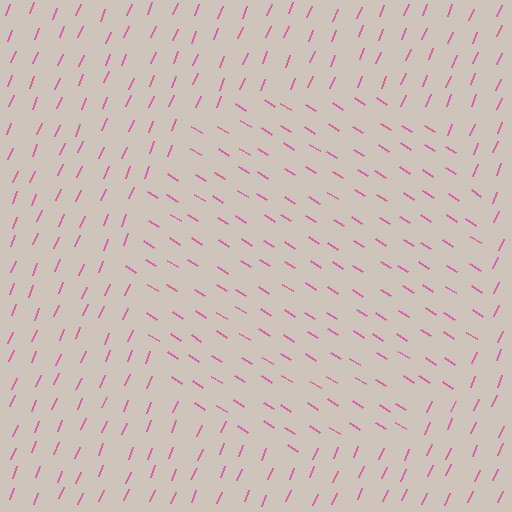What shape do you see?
I see a circle.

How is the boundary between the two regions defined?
The boundary is defined purely by a change in line orientation (approximately 80 degrees difference). All lines are the same color and thickness.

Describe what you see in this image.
The image is filled with small pink line segments. A circle region in the image has lines oriented differently from the surrounding lines, creating a visible texture boundary.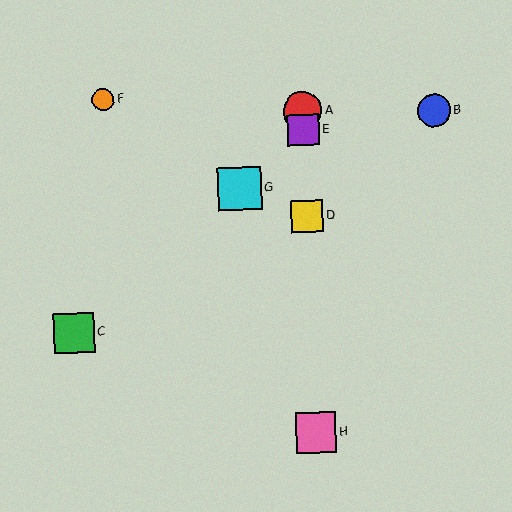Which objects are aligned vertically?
Objects A, D, E, H are aligned vertically.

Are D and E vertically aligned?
Yes, both are at x≈307.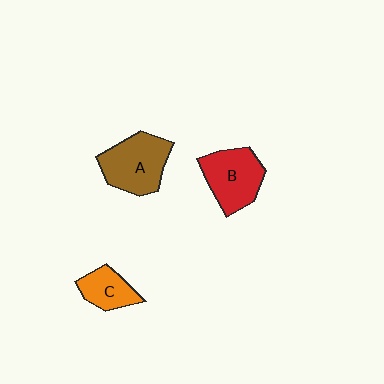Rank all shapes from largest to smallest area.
From largest to smallest: A (brown), B (red), C (orange).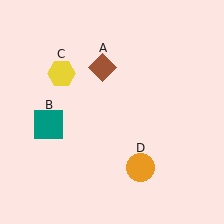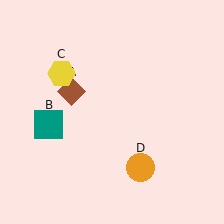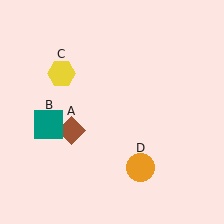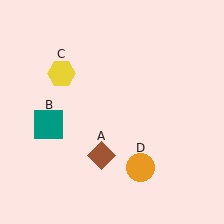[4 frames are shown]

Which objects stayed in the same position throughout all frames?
Teal square (object B) and yellow hexagon (object C) and orange circle (object D) remained stationary.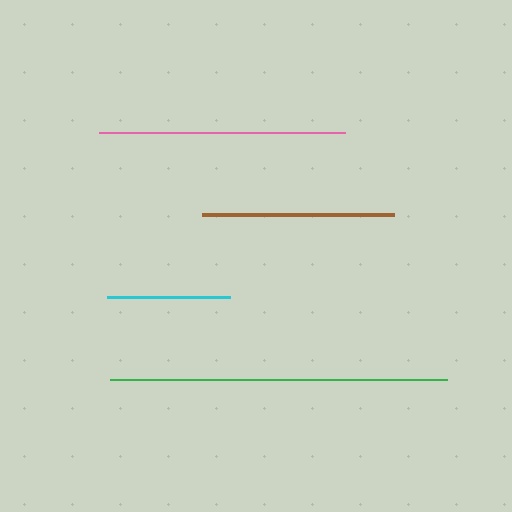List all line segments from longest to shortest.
From longest to shortest: green, pink, brown, cyan.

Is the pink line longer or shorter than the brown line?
The pink line is longer than the brown line.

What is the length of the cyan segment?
The cyan segment is approximately 122 pixels long.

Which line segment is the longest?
The green line is the longest at approximately 337 pixels.